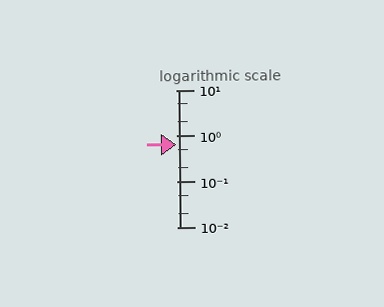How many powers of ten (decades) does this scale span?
The scale spans 3 decades, from 0.01 to 10.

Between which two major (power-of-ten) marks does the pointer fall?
The pointer is between 0.1 and 1.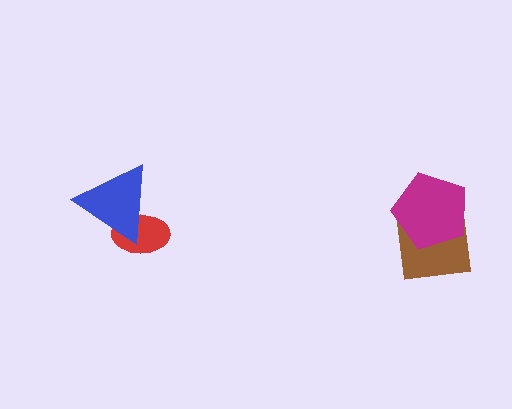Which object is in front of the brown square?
The magenta pentagon is in front of the brown square.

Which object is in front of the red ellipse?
The blue triangle is in front of the red ellipse.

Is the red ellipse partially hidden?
Yes, it is partially covered by another shape.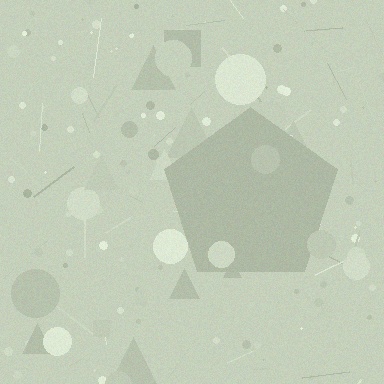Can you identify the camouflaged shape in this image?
The camouflaged shape is a pentagon.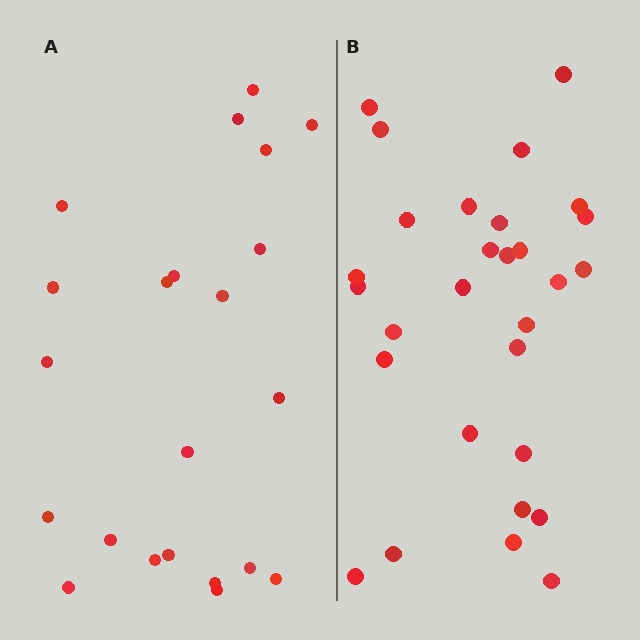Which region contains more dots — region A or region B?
Region B (the right region) has more dots.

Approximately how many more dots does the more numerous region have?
Region B has roughly 8 or so more dots than region A.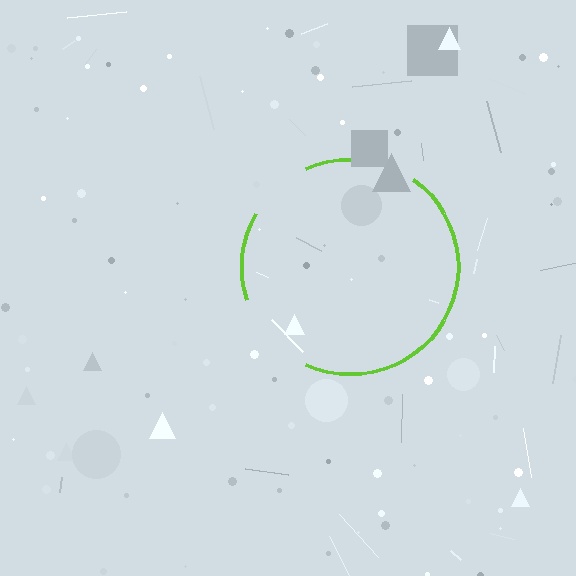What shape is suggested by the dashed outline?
The dashed outline suggests a circle.